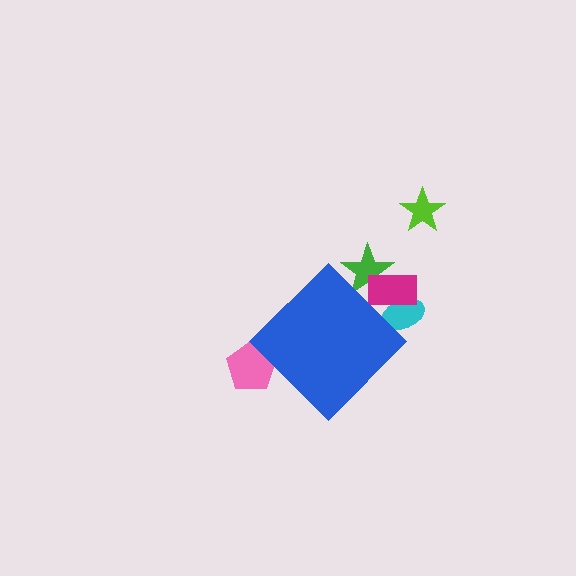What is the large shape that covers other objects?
A blue diamond.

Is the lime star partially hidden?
No, the lime star is fully visible.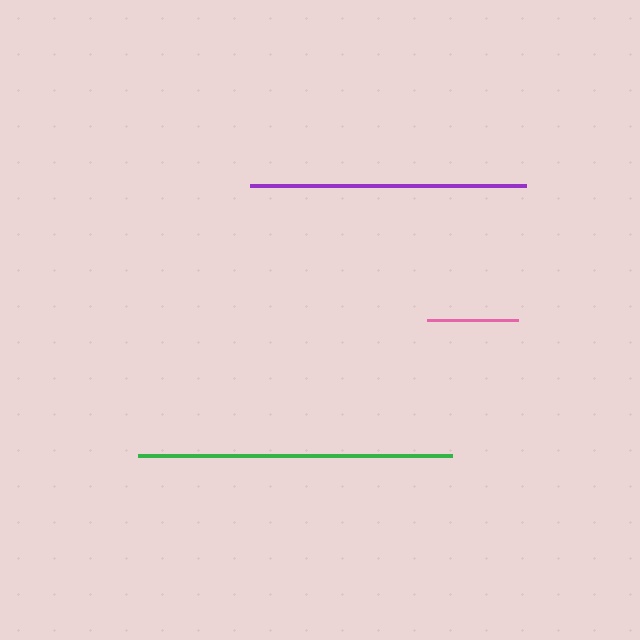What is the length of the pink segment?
The pink segment is approximately 91 pixels long.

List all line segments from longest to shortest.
From longest to shortest: green, purple, pink.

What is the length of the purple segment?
The purple segment is approximately 276 pixels long.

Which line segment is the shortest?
The pink line is the shortest at approximately 91 pixels.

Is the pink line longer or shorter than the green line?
The green line is longer than the pink line.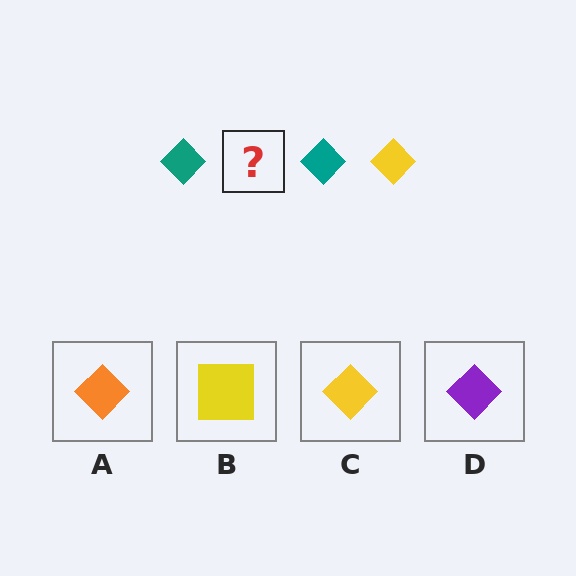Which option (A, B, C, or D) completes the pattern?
C.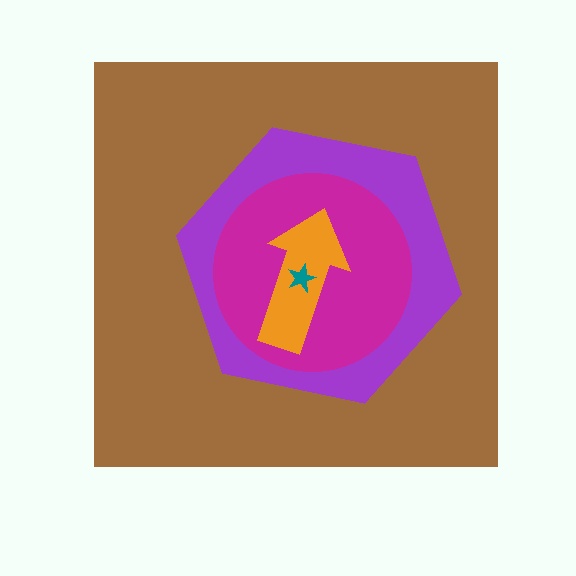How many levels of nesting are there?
5.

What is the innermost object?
The teal star.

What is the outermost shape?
The brown square.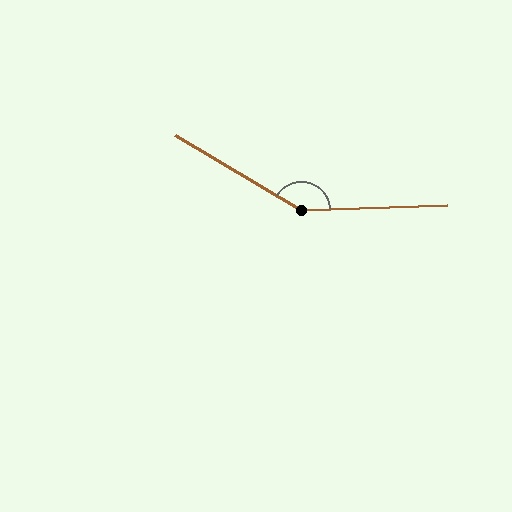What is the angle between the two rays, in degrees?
Approximately 147 degrees.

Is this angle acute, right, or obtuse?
It is obtuse.